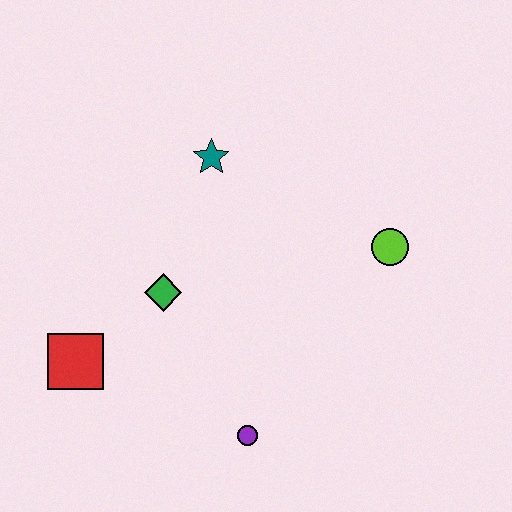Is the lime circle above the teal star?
No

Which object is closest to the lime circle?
The teal star is closest to the lime circle.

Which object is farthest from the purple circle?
The teal star is farthest from the purple circle.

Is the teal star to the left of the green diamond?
No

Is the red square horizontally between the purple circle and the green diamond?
No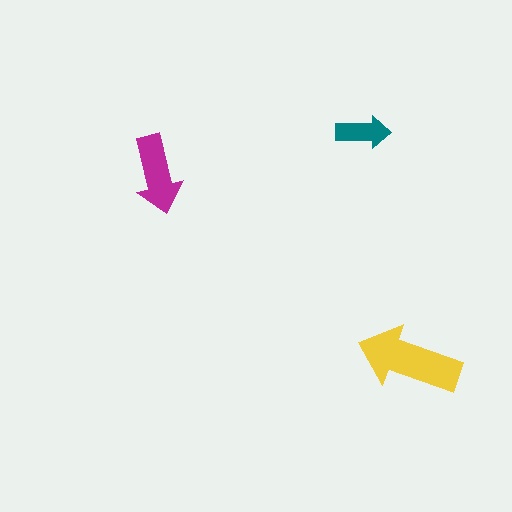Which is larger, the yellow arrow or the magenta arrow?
The yellow one.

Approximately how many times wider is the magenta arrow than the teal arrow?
About 1.5 times wider.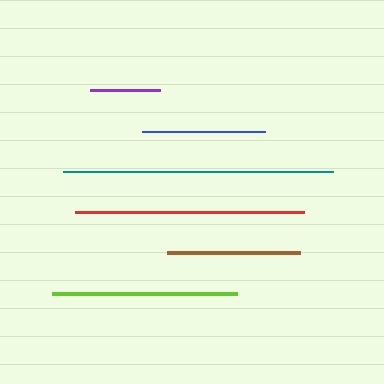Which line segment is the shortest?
The purple line is the shortest at approximately 70 pixels.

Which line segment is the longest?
The teal line is the longest at approximately 270 pixels.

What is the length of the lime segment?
The lime segment is approximately 185 pixels long.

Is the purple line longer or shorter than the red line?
The red line is longer than the purple line.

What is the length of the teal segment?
The teal segment is approximately 270 pixels long.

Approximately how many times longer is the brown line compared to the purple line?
The brown line is approximately 1.9 times the length of the purple line.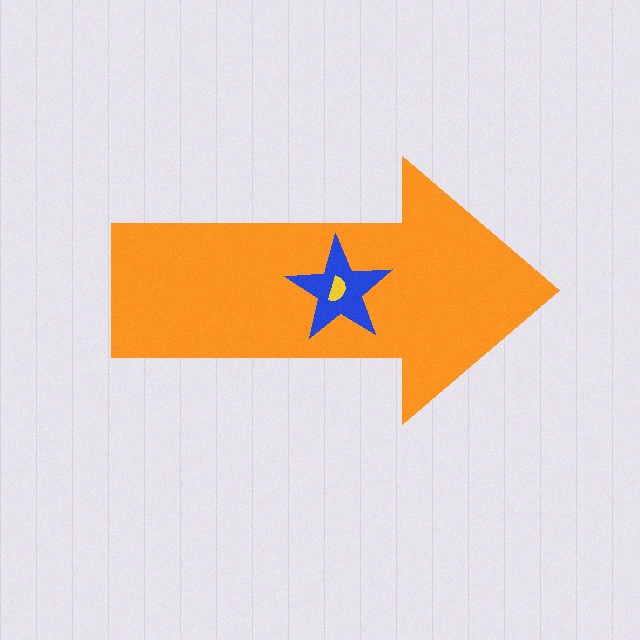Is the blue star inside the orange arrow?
Yes.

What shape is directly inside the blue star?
The yellow semicircle.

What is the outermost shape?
The orange arrow.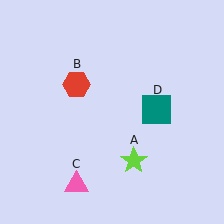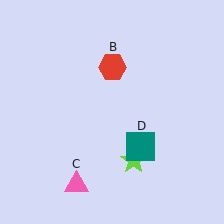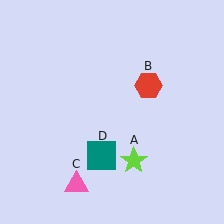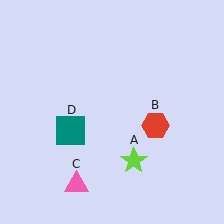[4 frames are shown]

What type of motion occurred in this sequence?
The red hexagon (object B), teal square (object D) rotated clockwise around the center of the scene.